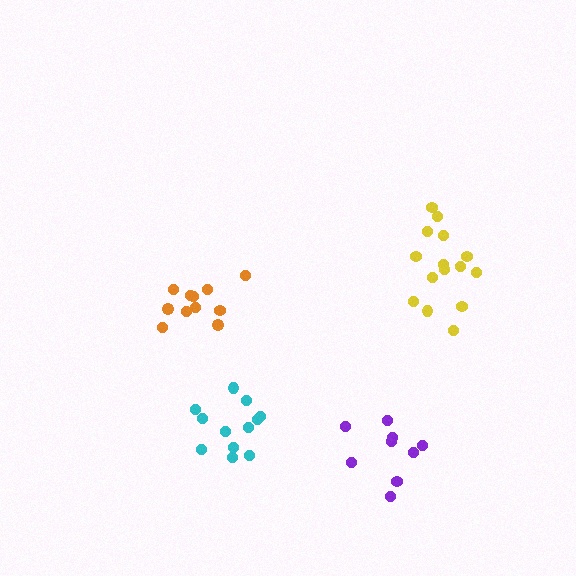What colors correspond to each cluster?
The clusters are colored: orange, yellow, cyan, purple.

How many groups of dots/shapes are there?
There are 4 groups.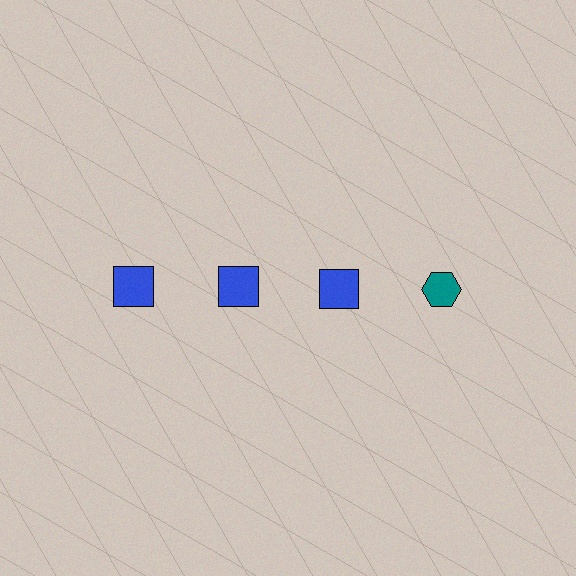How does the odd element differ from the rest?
It differs in both color (teal instead of blue) and shape (hexagon instead of square).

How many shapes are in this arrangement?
There are 4 shapes arranged in a grid pattern.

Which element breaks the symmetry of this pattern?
The teal hexagon in the top row, second from right column breaks the symmetry. All other shapes are blue squares.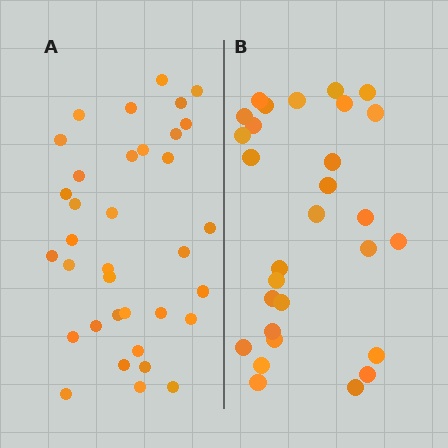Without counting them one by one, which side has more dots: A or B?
Region A (the left region) has more dots.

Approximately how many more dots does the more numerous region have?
Region A has about 6 more dots than region B.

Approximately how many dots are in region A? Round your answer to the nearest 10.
About 40 dots. (The exact count is 35, which rounds to 40.)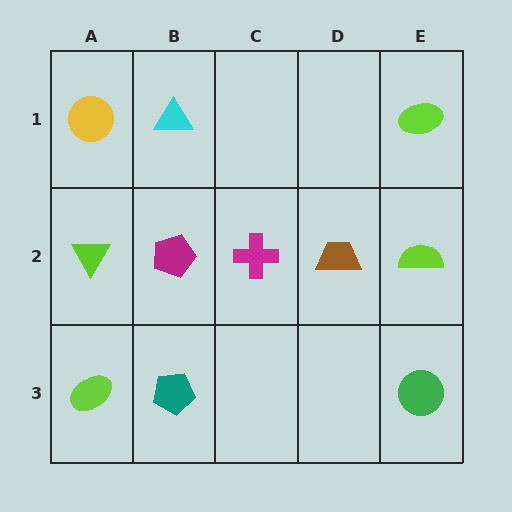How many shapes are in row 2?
5 shapes.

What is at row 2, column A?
A lime triangle.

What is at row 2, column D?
A brown trapezoid.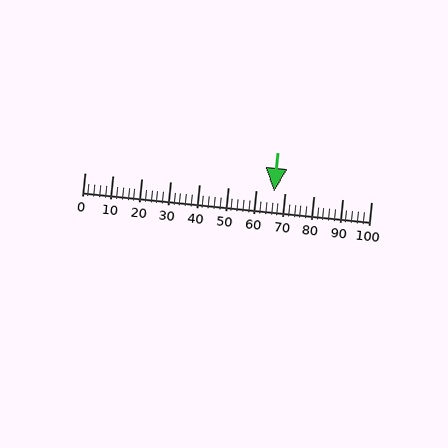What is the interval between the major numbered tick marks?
The major tick marks are spaced 10 units apart.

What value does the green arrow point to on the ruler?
The green arrow points to approximately 66.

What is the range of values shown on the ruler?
The ruler shows values from 0 to 100.